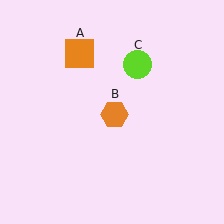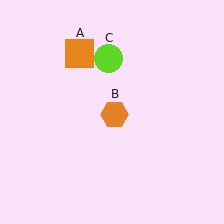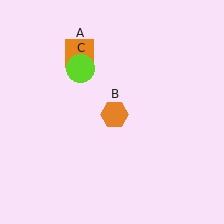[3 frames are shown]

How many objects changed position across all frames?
1 object changed position: lime circle (object C).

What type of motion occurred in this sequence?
The lime circle (object C) rotated counterclockwise around the center of the scene.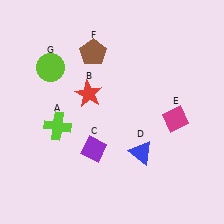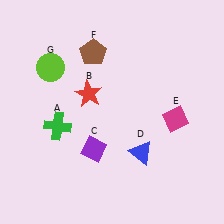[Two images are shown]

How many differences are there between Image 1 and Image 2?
There is 1 difference between the two images.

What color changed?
The cross (A) changed from lime in Image 1 to green in Image 2.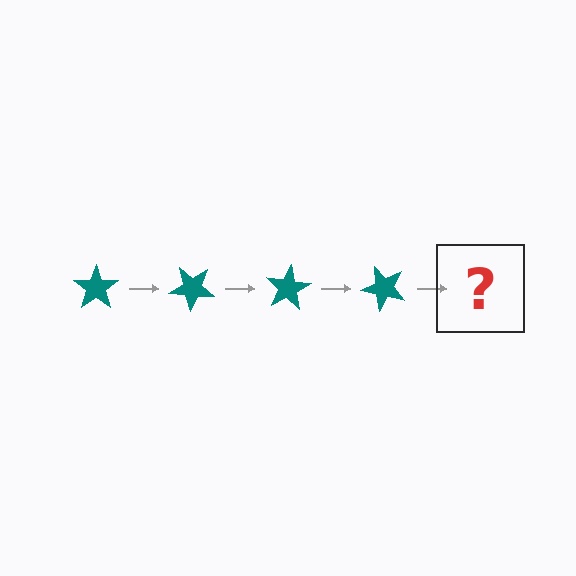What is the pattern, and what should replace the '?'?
The pattern is that the star rotates 40 degrees each step. The '?' should be a teal star rotated 160 degrees.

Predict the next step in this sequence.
The next step is a teal star rotated 160 degrees.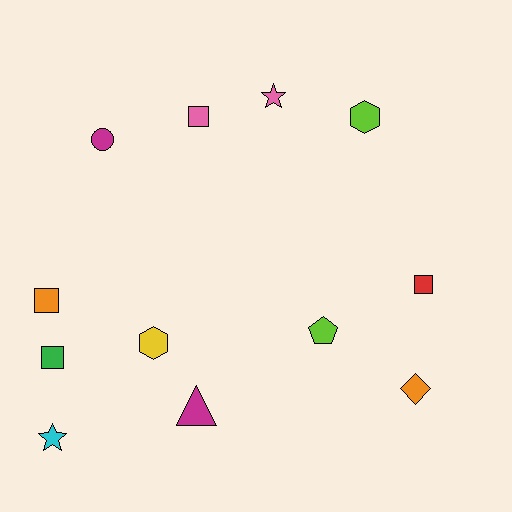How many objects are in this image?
There are 12 objects.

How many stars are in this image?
There are 2 stars.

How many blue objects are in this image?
There are no blue objects.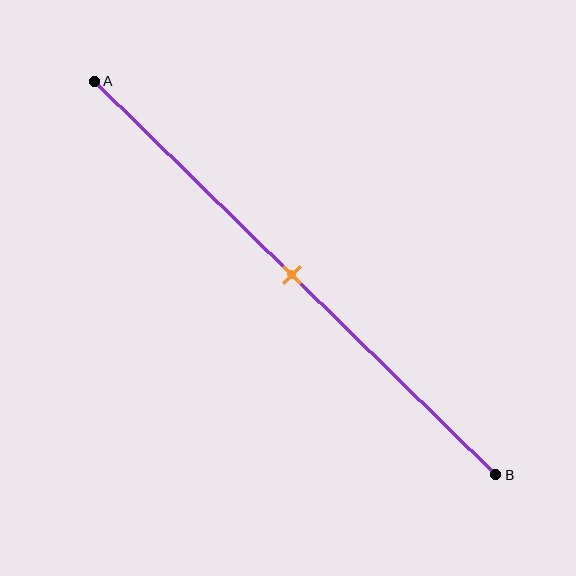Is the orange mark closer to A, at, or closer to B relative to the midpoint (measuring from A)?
The orange mark is approximately at the midpoint of segment AB.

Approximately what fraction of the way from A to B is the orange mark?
The orange mark is approximately 50% of the way from A to B.